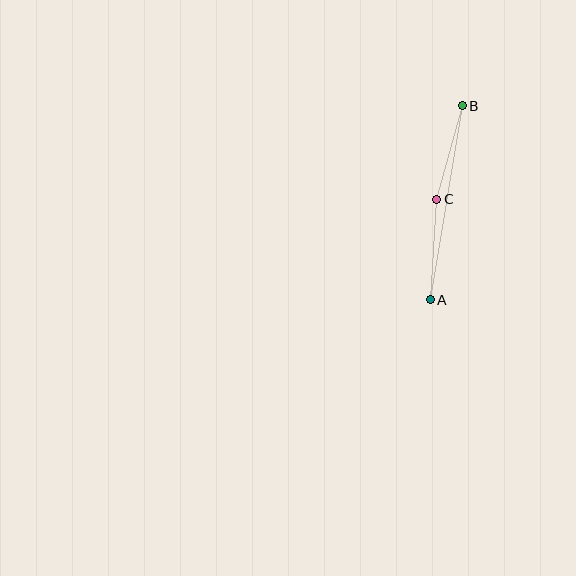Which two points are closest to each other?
Points B and C are closest to each other.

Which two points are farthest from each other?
Points A and B are farthest from each other.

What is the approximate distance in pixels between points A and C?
The distance between A and C is approximately 101 pixels.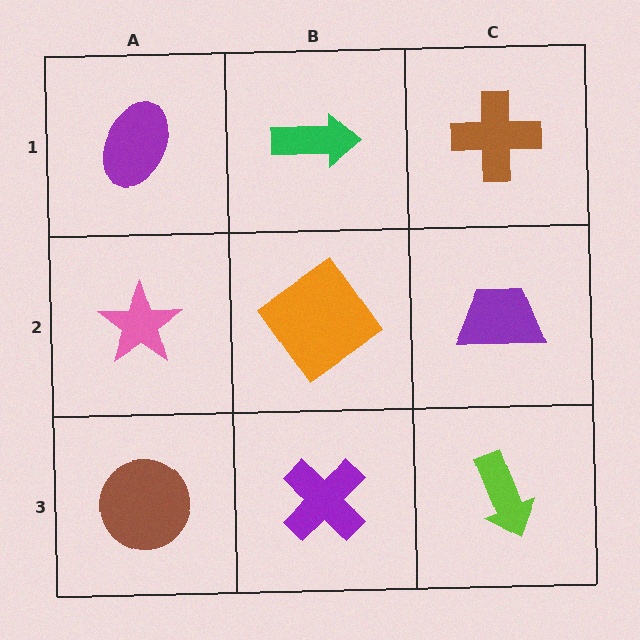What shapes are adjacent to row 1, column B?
An orange diamond (row 2, column B), a purple ellipse (row 1, column A), a brown cross (row 1, column C).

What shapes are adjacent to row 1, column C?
A purple trapezoid (row 2, column C), a green arrow (row 1, column B).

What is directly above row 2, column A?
A purple ellipse.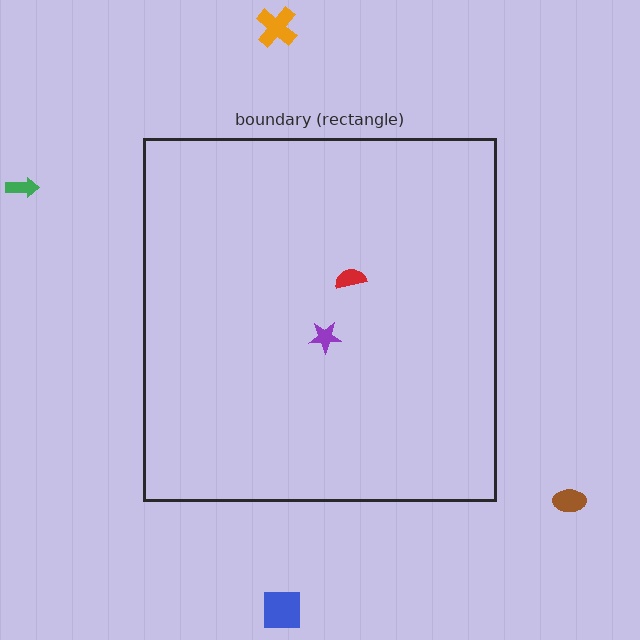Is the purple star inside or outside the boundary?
Inside.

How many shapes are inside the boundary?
2 inside, 4 outside.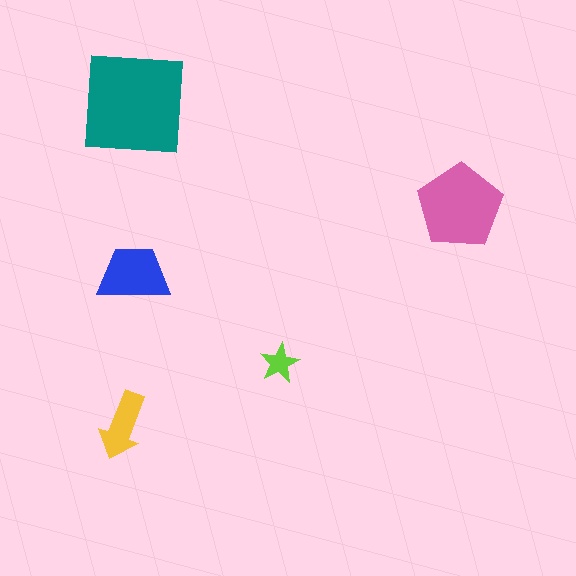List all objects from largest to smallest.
The teal square, the pink pentagon, the blue trapezoid, the yellow arrow, the lime star.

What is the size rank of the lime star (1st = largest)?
5th.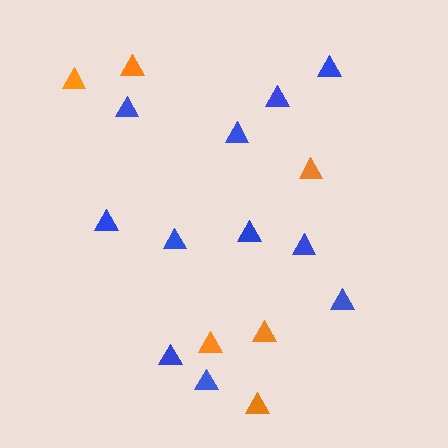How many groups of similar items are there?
There are 2 groups: one group of blue triangles (11) and one group of orange triangles (6).